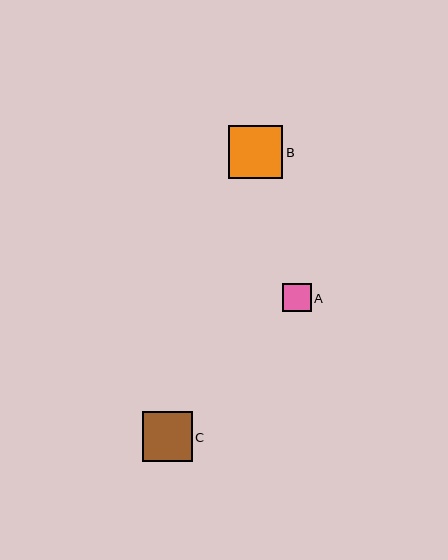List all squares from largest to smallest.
From largest to smallest: B, C, A.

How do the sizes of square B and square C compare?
Square B and square C are approximately the same size.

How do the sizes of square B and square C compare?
Square B and square C are approximately the same size.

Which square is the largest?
Square B is the largest with a size of approximately 54 pixels.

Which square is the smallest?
Square A is the smallest with a size of approximately 29 pixels.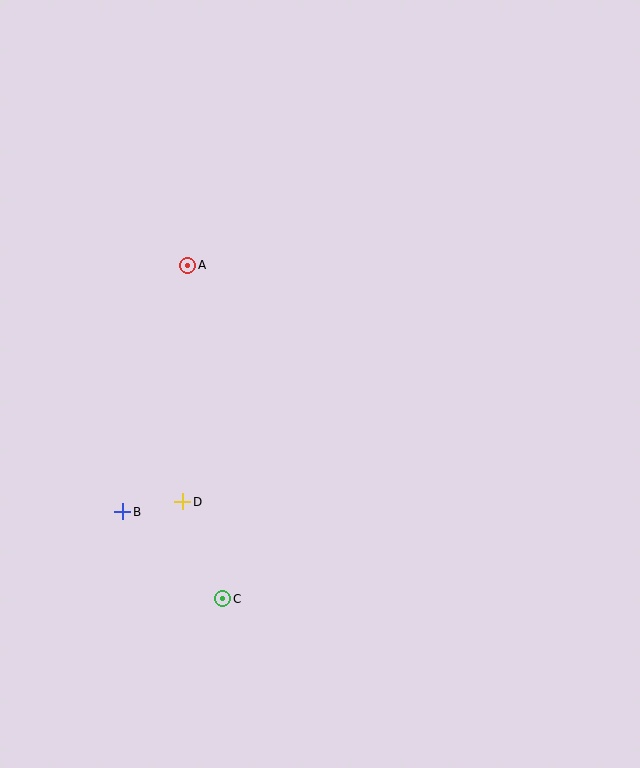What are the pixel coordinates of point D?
Point D is at (183, 502).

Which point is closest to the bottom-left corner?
Point C is closest to the bottom-left corner.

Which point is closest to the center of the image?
Point A at (188, 265) is closest to the center.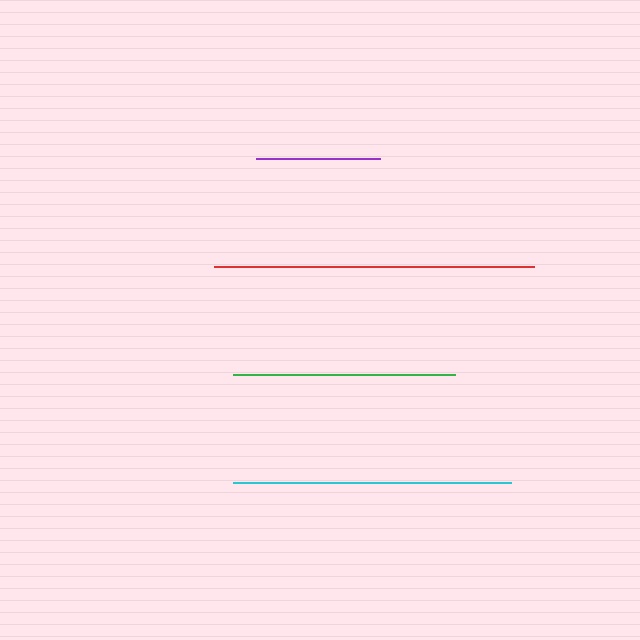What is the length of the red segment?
The red segment is approximately 320 pixels long.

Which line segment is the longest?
The red line is the longest at approximately 320 pixels.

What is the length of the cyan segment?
The cyan segment is approximately 278 pixels long.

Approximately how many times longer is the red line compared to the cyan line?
The red line is approximately 1.2 times the length of the cyan line.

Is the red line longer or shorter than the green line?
The red line is longer than the green line.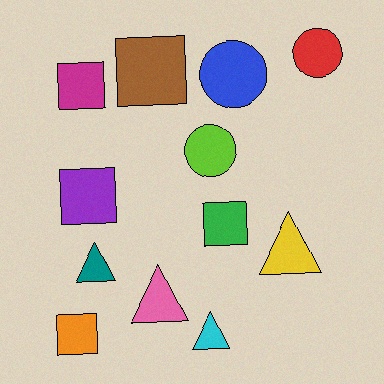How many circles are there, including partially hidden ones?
There are 3 circles.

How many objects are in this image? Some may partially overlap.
There are 12 objects.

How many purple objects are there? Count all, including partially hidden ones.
There is 1 purple object.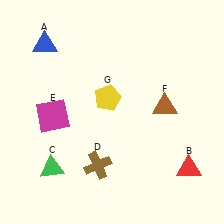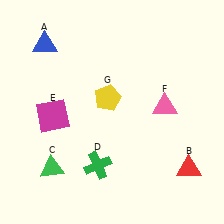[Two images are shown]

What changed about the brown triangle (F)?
In Image 1, F is brown. In Image 2, it changed to pink.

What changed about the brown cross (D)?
In Image 1, D is brown. In Image 2, it changed to green.